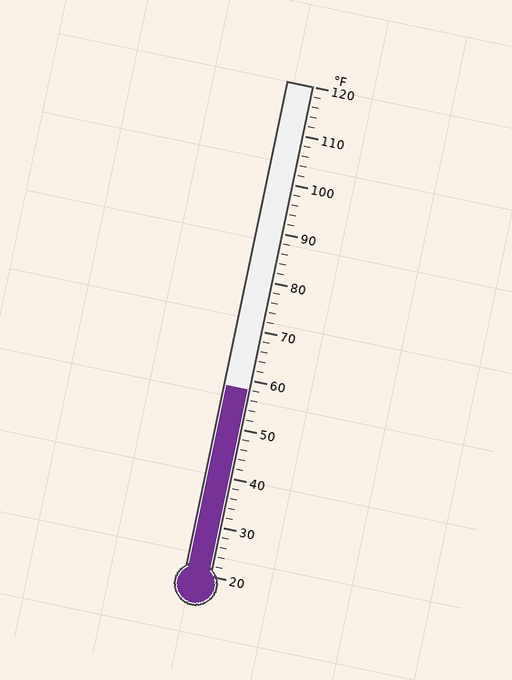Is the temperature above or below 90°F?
The temperature is below 90°F.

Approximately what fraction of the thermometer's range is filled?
The thermometer is filled to approximately 40% of its range.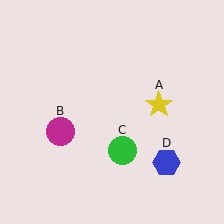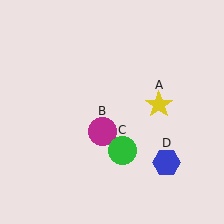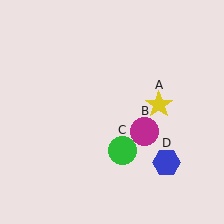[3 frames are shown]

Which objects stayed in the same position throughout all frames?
Yellow star (object A) and green circle (object C) and blue hexagon (object D) remained stationary.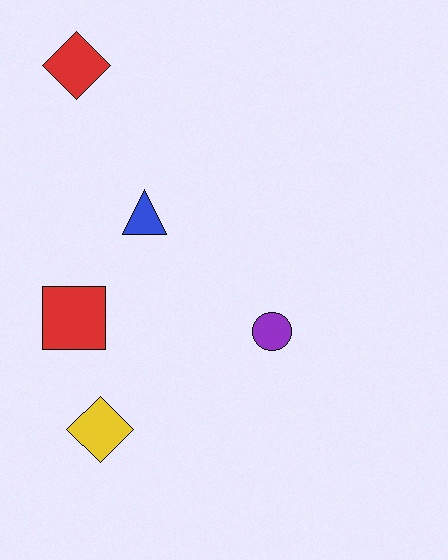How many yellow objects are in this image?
There is 1 yellow object.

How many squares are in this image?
There is 1 square.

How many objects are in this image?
There are 5 objects.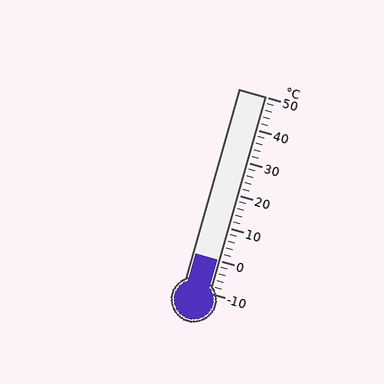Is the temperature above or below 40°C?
The temperature is below 40°C.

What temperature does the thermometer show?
The thermometer shows approximately 0°C.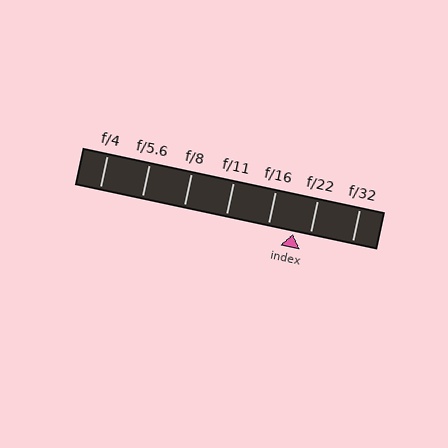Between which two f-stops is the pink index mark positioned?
The index mark is between f/16 and f/22.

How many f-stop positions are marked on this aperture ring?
There are 7 f-stop positions marked.